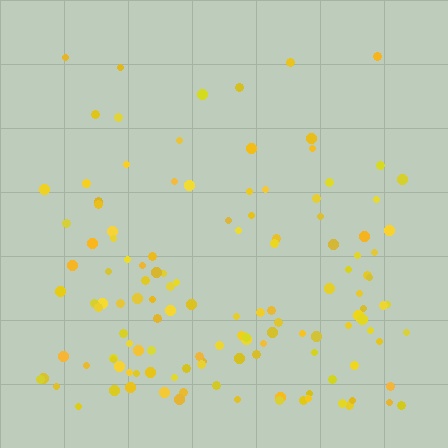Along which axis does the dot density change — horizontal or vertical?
Vertical.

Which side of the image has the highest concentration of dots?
The bottom.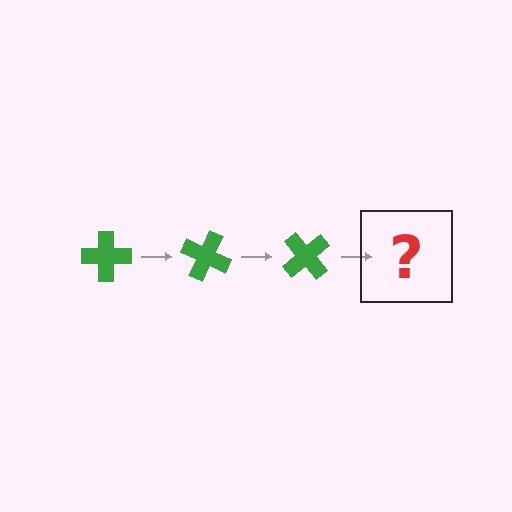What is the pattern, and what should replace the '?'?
The pattern is that the cross rotates 25 degrees each step. The '?' should be a green cross rotated 75 degrees.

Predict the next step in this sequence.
The next step is a green cross rotated 75 degrees.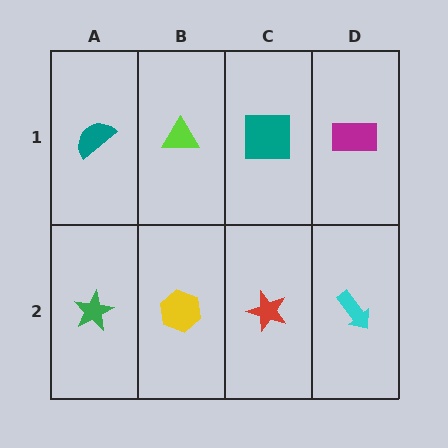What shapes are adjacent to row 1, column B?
A yellow hexagon (row 2, column B), a teal semicircle (row 1, column A), a teal square (row 1, column C).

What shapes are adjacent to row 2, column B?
A lime triangle (row 1, column B), a green star (row 2, column A), a red star (row 2, column C).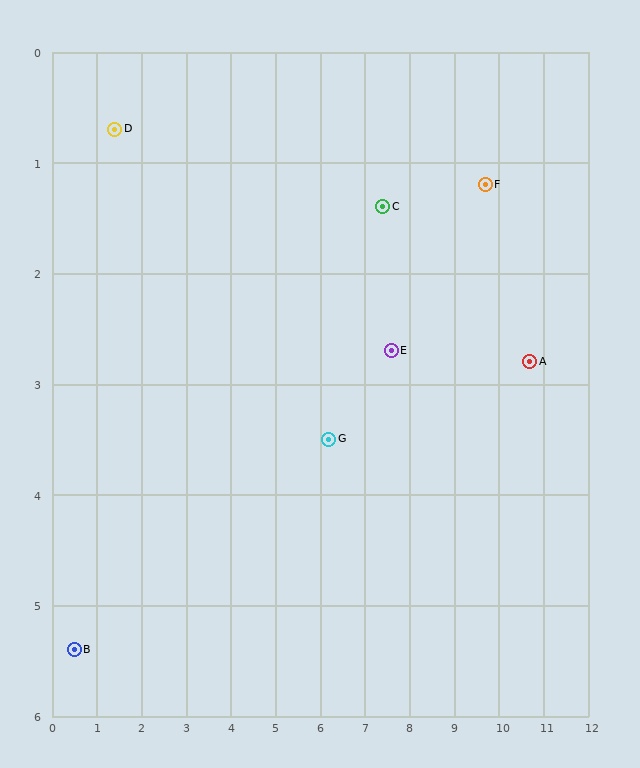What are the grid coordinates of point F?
Point F is at approximately (9.7, 1.2).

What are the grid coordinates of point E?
Point E is at approximately (7.6, 2.7).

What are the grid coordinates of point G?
Point G is at approximately (6.2, 3.5).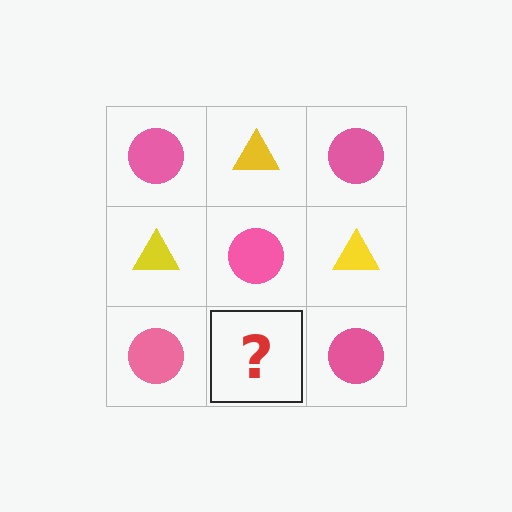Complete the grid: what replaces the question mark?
The question mark should be replaced with a yellow triangle.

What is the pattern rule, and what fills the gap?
The rule is that it alternates pink circle and yellow triangle in a checkerboard pattern. The gap should be filled with a yellow triangle.